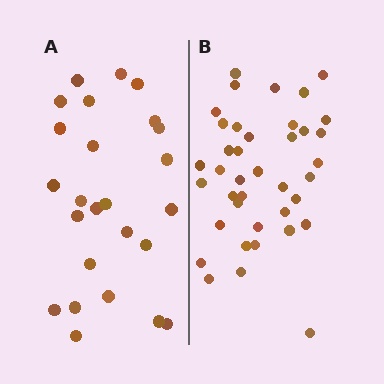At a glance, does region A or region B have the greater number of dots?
Region B (the right region) has more dots.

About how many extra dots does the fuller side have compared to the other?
Region B has approximately 15 more dots than region A.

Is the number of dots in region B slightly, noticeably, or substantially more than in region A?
Region B has substantially more. The ratio is roughly 1.6 to 1.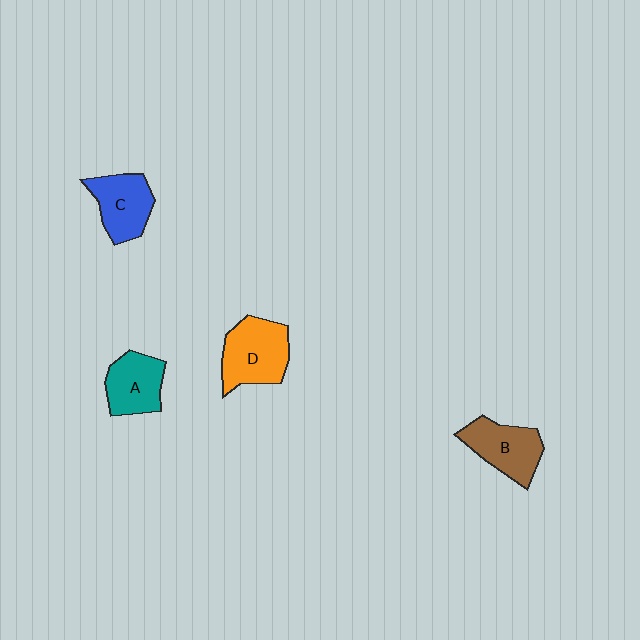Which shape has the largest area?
Shape D (orange).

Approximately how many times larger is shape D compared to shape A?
Approximately 1.3 times.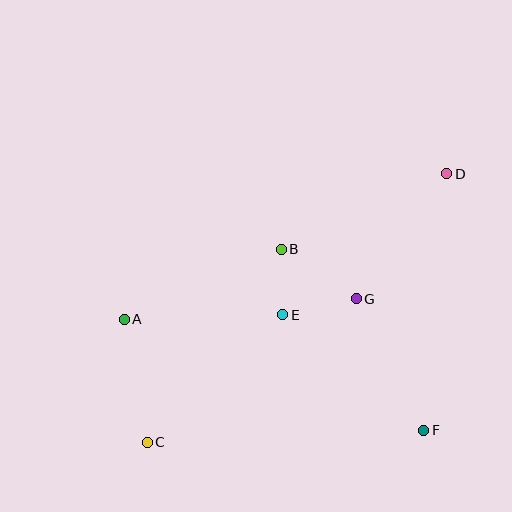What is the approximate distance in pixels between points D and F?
The distance between D and F is approximately 257 pixels.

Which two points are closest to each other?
Points B and E are closest to each other.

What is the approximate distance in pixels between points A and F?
The distance between A and F is approximately 320 pixels.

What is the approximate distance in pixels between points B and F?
The distance between B and F is approximately 230 pixels.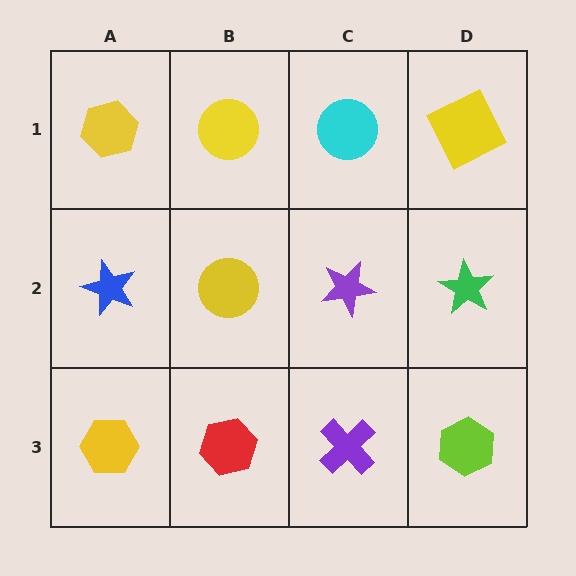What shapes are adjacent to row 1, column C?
A purple star (row 2, column C), a yellow circle (row 1, column B), a yellow square (row 1, column D).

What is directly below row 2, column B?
A red hexagon.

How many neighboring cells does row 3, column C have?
3.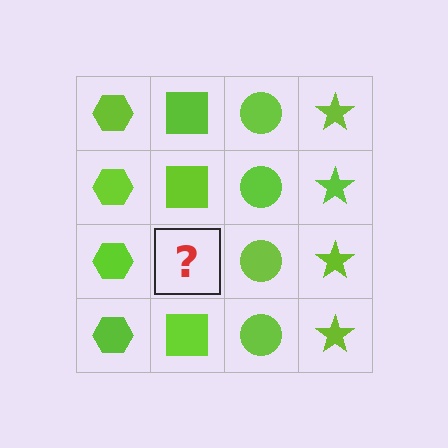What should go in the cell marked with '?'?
The missing cell should contain a lime square.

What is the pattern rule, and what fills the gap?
The rule is that each column has a consistent shape. The gap should be filled with a lime square.